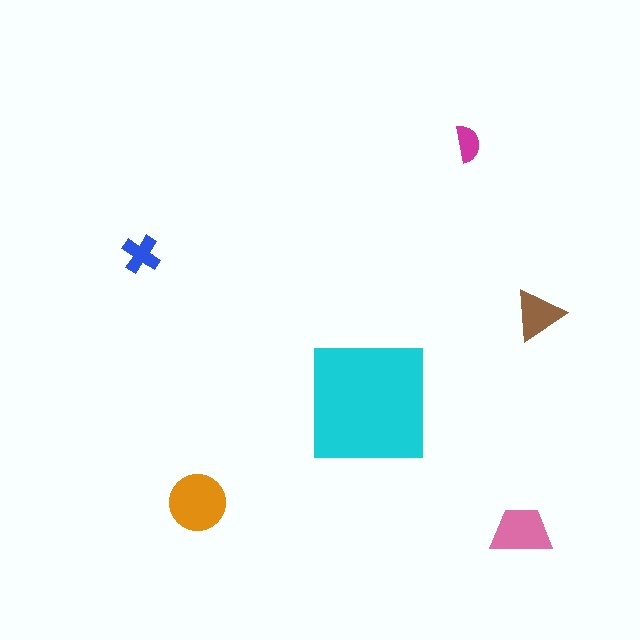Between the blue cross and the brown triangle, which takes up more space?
The brown triangle.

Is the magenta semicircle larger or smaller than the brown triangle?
Smaller.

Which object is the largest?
The cyan square.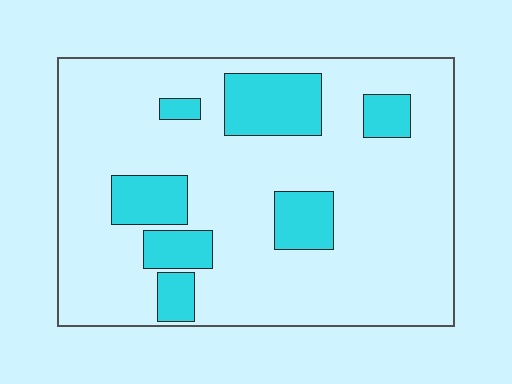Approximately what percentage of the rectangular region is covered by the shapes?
Approximately 20%.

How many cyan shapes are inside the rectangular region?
7.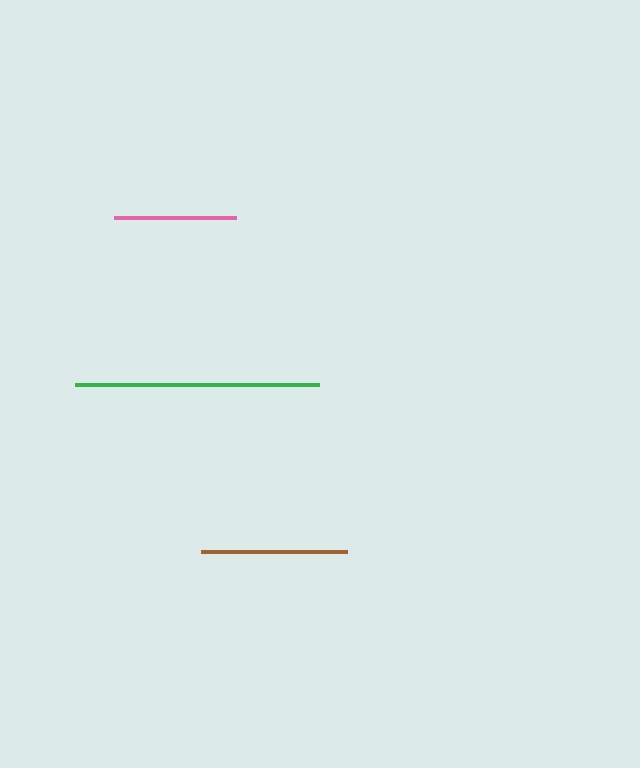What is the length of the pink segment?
The pink segment is approximately 121 pixels long.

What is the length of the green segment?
The green segment is approximately 244 pixels long.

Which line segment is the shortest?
The pink line is the shortest at approximately 121 pixels.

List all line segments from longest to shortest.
From longest to shortest: green, brown, pink.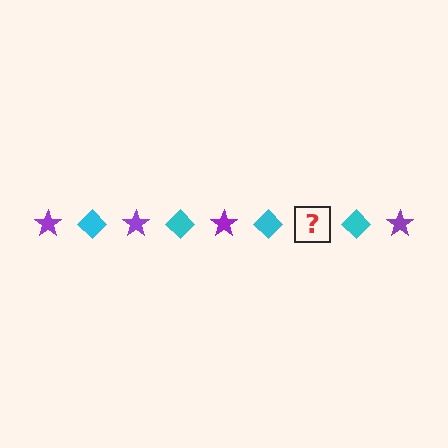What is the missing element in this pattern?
The missing element is a purple star.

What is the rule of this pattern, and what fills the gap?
The rule is that the pattern alternates between purple star and cyan diamond. The gap should be filled with a purple star.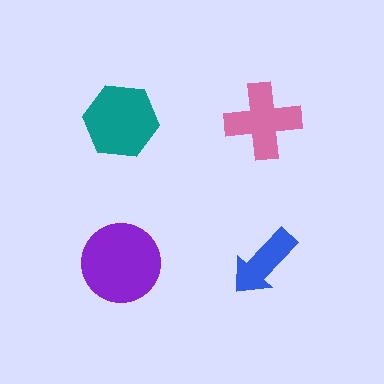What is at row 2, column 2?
A blue arrow.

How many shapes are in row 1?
2 shapes.